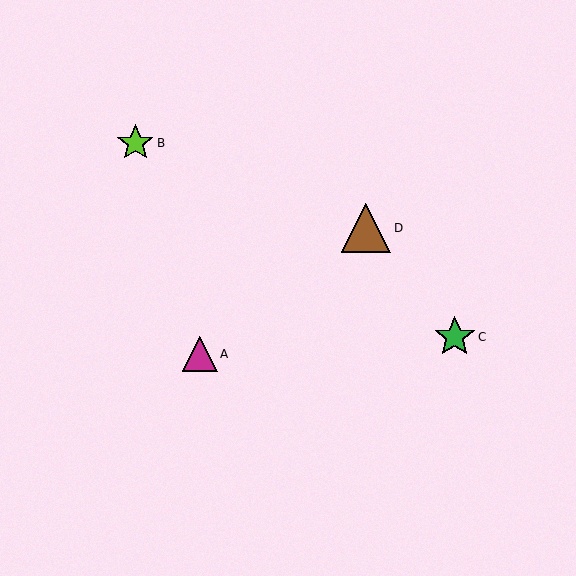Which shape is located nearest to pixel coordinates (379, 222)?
The brown triangle (labeled D) at (366, 228) is nearest to that location.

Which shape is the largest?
The brown triangle (labeled D) is the largest.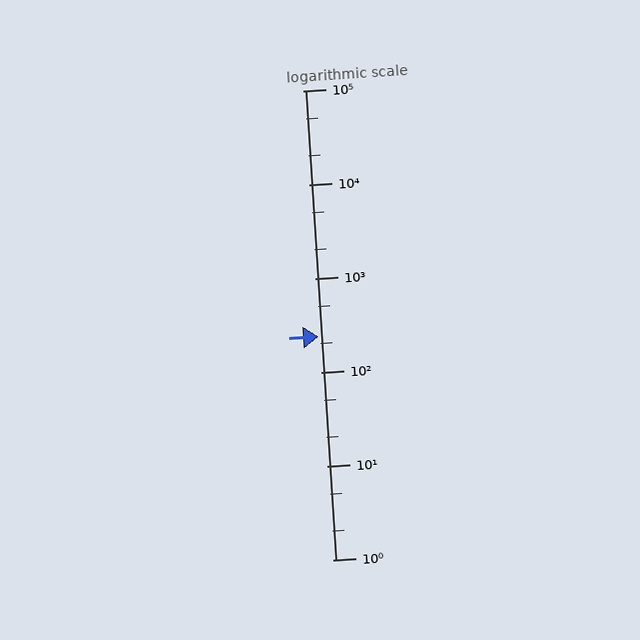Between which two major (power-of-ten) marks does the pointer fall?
The pointer is between 100 and 1000.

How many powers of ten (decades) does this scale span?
The scale spans 5 decades, from 1 to 100000.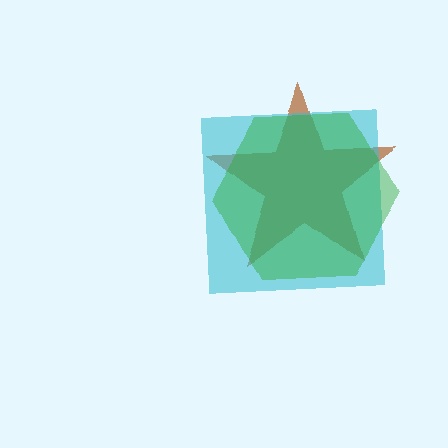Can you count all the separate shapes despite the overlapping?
Yes, there are 3 separate shapes.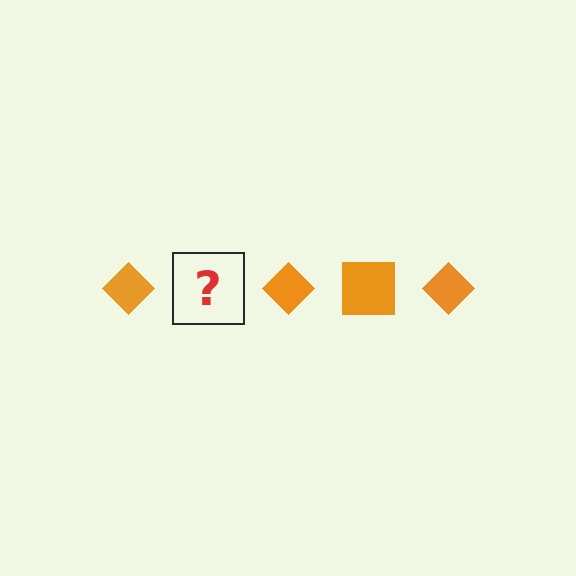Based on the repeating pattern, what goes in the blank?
The blank should be an orange square.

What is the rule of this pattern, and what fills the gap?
The rule is that the pattern cycles through diamond, square shapes in orange. The gap should be filled with an orange square.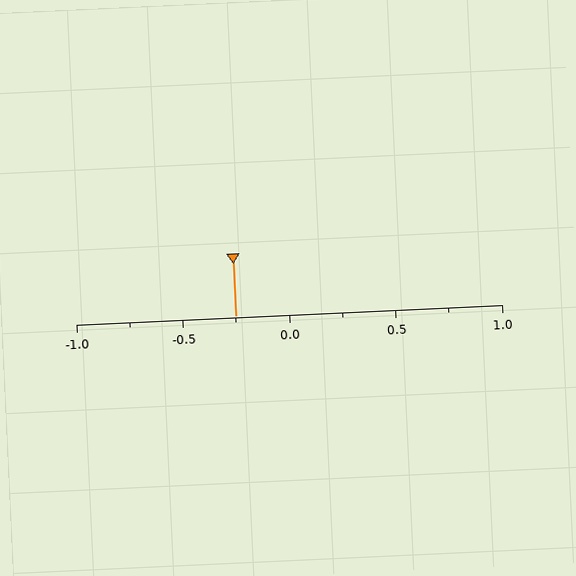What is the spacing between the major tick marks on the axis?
The major ticks are spaced 0.5 apart.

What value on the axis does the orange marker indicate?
The marker indicates approximately -0.25.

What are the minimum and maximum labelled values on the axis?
The axis runs from -1.0 to 1.0.